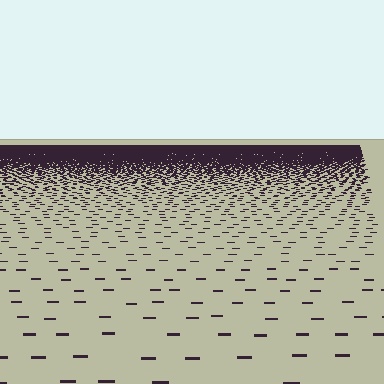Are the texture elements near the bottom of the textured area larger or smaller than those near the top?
Larger. Near the bottom, elements are closer to the viewer and appear at a bigger on-screen size.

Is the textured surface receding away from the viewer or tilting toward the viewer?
The surface is receding away from the viewer. Texture elements get smaller and denser toward the top.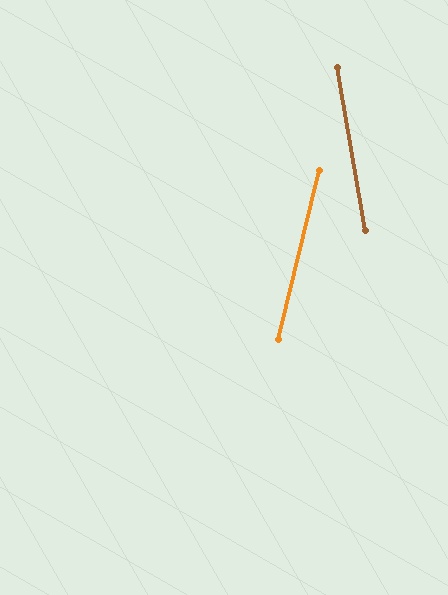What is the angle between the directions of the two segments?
Approximately 24 degrees.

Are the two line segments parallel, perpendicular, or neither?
Neither parallel nor perpendicular — they differ by about 24°.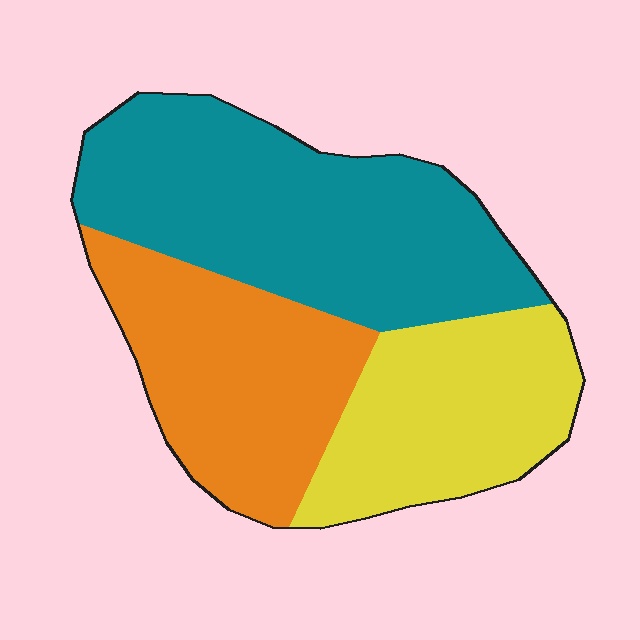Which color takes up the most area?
Teal, at roughly 45%.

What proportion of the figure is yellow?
Yellow covers around 25% of the figure.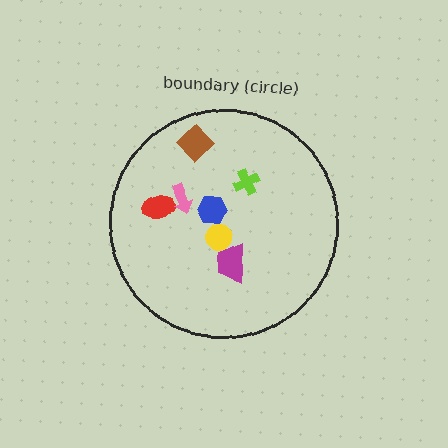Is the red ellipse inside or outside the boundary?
Inside.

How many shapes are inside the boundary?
7 inside, 0 outside.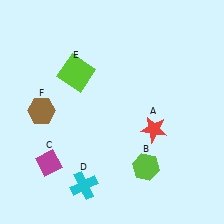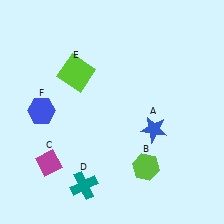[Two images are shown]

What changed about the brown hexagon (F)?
In Image 1, F is brown. In Image 2, it changed to blue.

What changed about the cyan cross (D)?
In Image 1, D is cyan. In Image 2, it changed to teal.